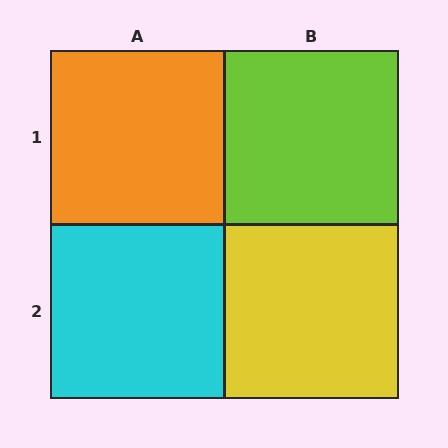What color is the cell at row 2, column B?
Yellow.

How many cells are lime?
1 cell is lime.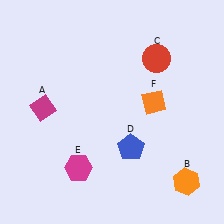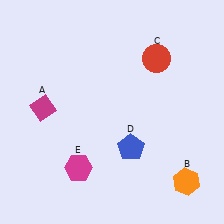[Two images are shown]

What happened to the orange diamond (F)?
The orange diamond (F) was removed in Image 2. It was in the top-right area of Image 1.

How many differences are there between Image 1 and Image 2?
There is 1 difference between the two images.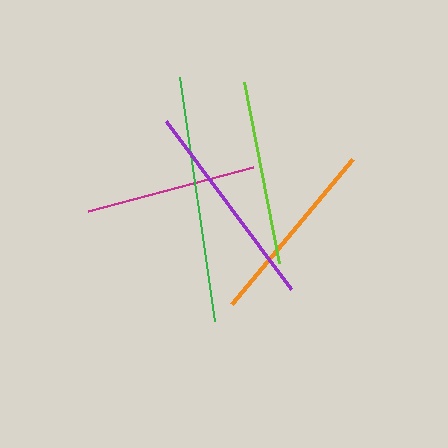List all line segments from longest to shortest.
From longest to shortest: green, purple, orange, lime, magenta.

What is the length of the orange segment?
The orange segment is approximately 190 pixels long.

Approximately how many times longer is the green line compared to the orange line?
The green line is approximately 1.3 times the length of the orange line.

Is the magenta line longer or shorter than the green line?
The green line is longer than the magenta line.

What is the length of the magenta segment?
The magenta segment is approximately 171 pixels long.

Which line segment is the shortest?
The magenta line is the shortest at approximately 171 pixels.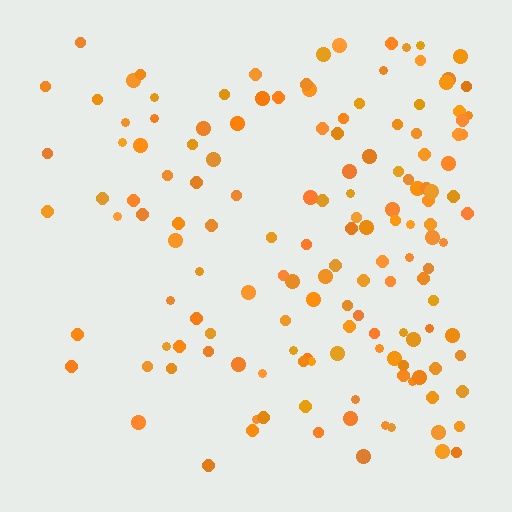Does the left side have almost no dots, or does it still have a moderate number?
Still a moderate number, just noticeably fewer than the right.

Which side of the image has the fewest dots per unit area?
The left.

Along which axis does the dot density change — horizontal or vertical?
Horizontal.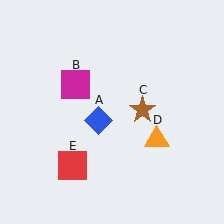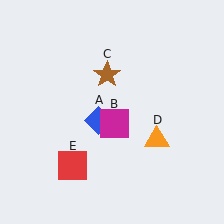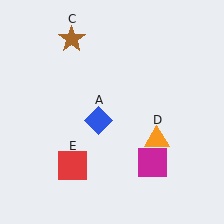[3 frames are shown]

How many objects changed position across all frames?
2 objects changed position: magenta square (object B), brown star (object C).